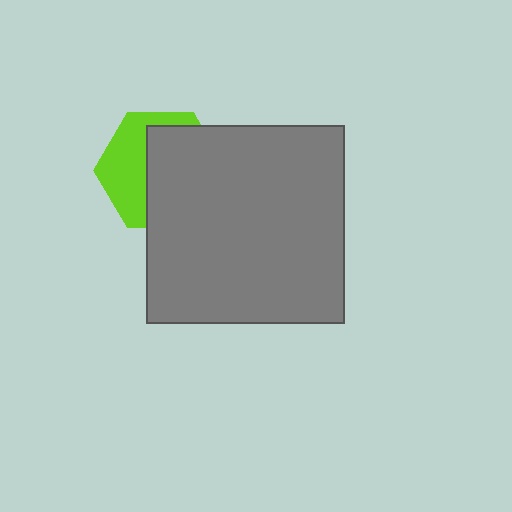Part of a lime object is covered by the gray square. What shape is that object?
It is a hexagon.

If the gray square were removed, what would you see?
You would see the complete lime hexagon.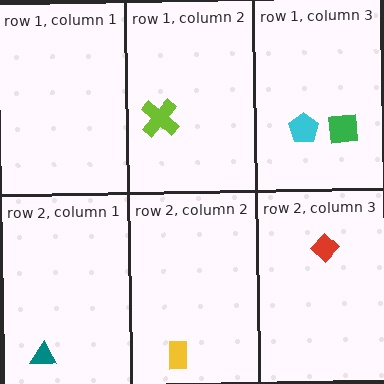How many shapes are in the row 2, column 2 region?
1.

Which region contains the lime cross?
The row 1, column 2 region.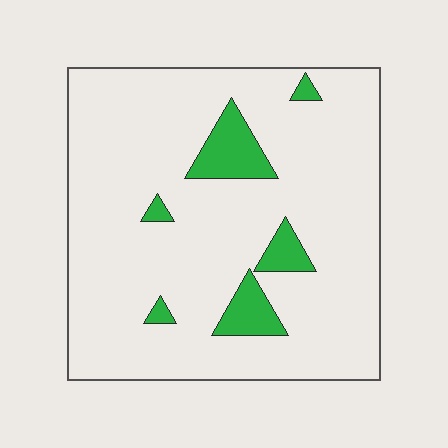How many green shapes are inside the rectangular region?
6.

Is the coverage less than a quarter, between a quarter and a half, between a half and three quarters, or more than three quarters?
Less than a quarter.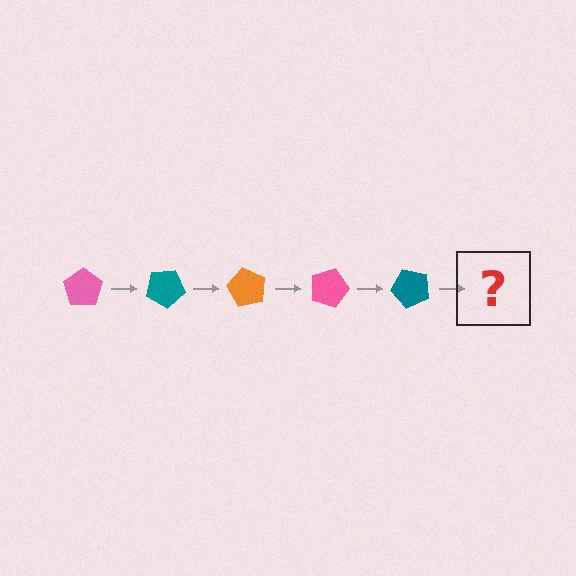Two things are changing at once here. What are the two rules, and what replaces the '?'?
The two rules are that it rotates 30 degrees each step and the color cycles through pink, teal, and orange. The '?' should be an orange pentagon, rotated 150 degrees from the start.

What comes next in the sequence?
The next element should be an orange pentagon, rotated 150 degrees from the start.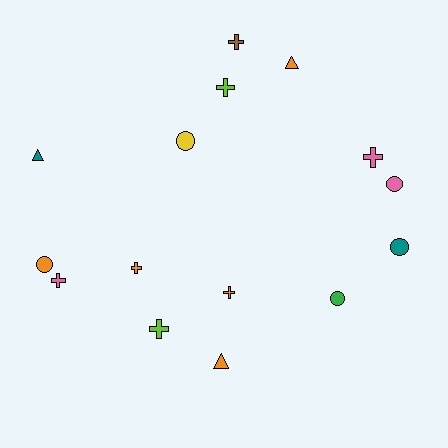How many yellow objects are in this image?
There is 1 yellow object.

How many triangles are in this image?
There are 3 triangles.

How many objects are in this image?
There are 15 objects.